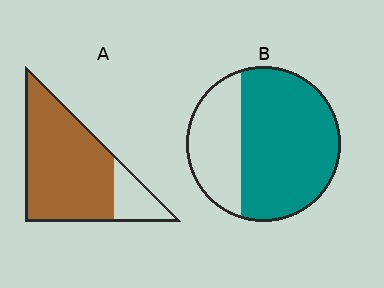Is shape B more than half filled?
Yes.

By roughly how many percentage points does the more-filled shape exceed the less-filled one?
By roughly 15 percentage points (A over B).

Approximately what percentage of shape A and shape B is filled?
A is approximately 80% and B is approximately 70%.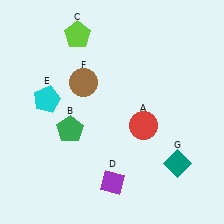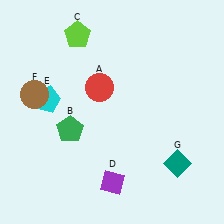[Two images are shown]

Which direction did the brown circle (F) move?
The brown circle (F) moved left.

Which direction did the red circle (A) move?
The red circle (A) moved left.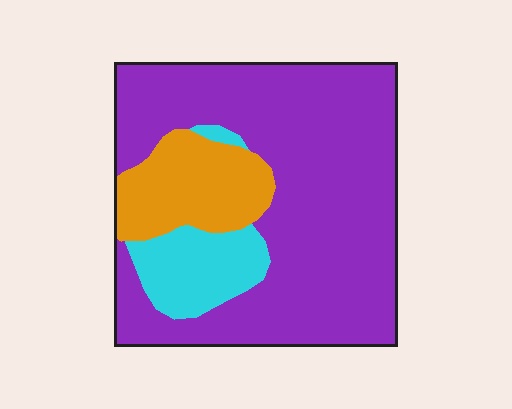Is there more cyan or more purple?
Purple.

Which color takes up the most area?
Purple, at roughly 70%.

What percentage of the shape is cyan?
Cyan covers about 15% of the shape.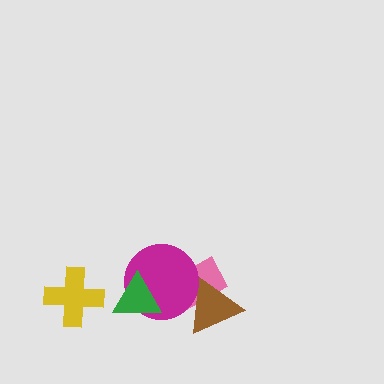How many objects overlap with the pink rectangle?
2 objects overlap with the pink rectangle.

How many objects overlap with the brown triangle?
2 objects overlap with the brown triangle.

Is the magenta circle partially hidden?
Yes, it is partially covered by another shape.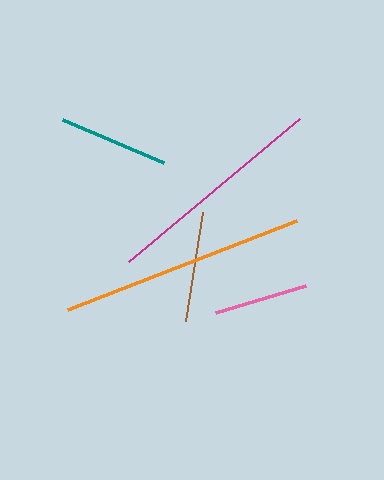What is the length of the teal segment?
The teal segment is approximately 110 pixels long.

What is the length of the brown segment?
The brown segment is approximately 111 pixels long.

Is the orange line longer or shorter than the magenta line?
The orange line is longer than the magenta line.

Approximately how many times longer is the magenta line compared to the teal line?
The magenta line is approximately 2.0 times the length of the teal line.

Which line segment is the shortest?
The pink line is the shortest at approximately 94 pixels.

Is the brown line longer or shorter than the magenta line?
The magenta line is longer than the brown line.